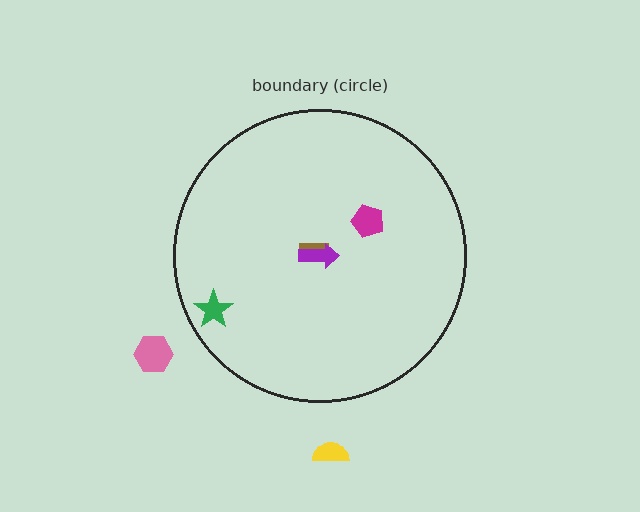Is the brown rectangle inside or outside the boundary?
Inside.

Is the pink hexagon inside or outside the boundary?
Outside.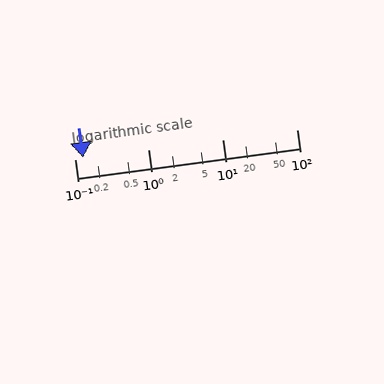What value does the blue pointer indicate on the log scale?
The pointer indicates approximately 0.13.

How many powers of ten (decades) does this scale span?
The scale spans 3 decades, from 0.1 to 100.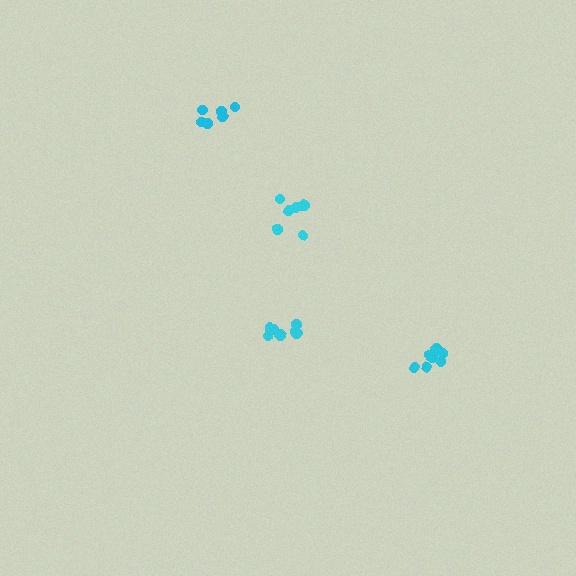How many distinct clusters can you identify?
There are 4 distinct clusters.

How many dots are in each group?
Group 1: 9 dots, Group 2: 7 dots, Group 3: 10 dots, Group 4: 6 dots (32 total).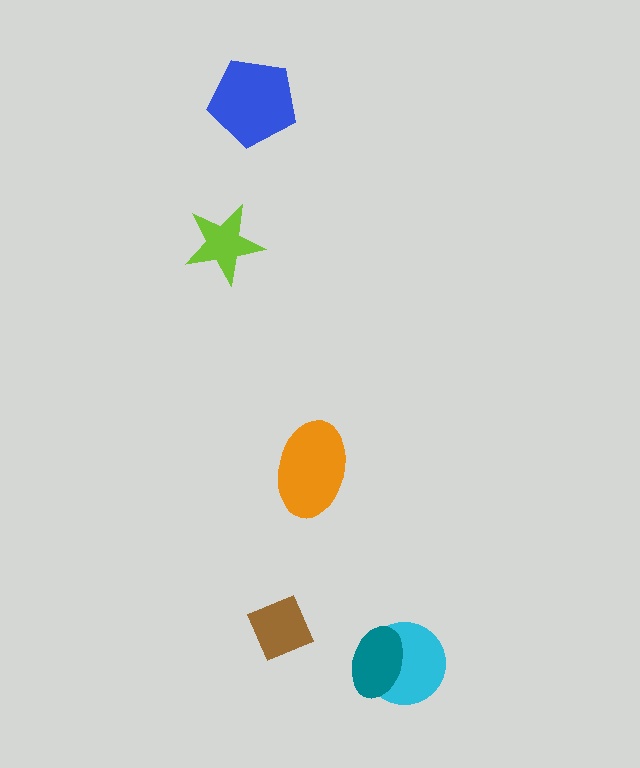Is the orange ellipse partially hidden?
No, no other shape covers it.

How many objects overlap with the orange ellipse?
0 objects overlap with the orange ellipse.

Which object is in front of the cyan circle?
The teal ellipse is in front of the cyan circle.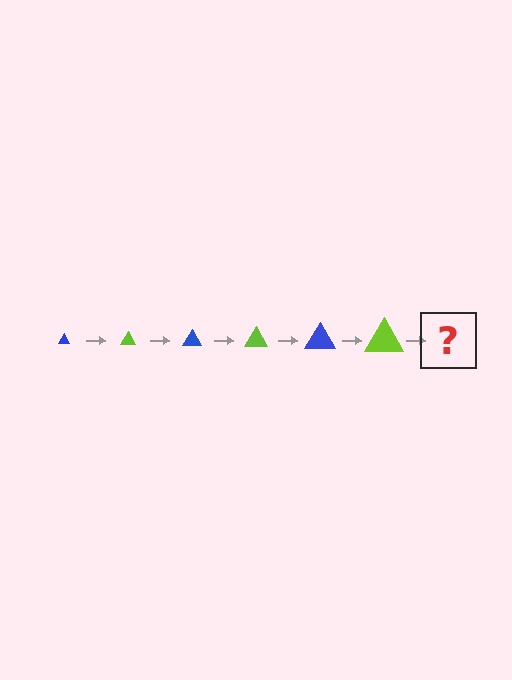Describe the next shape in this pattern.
It should be a blue triangle, larger than the previous one.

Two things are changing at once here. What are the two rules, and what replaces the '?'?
The two rules are that the triangle grows larger each step and the color cycles through blue and lime. The '?' should be a blue triangle, larger than the previous one.